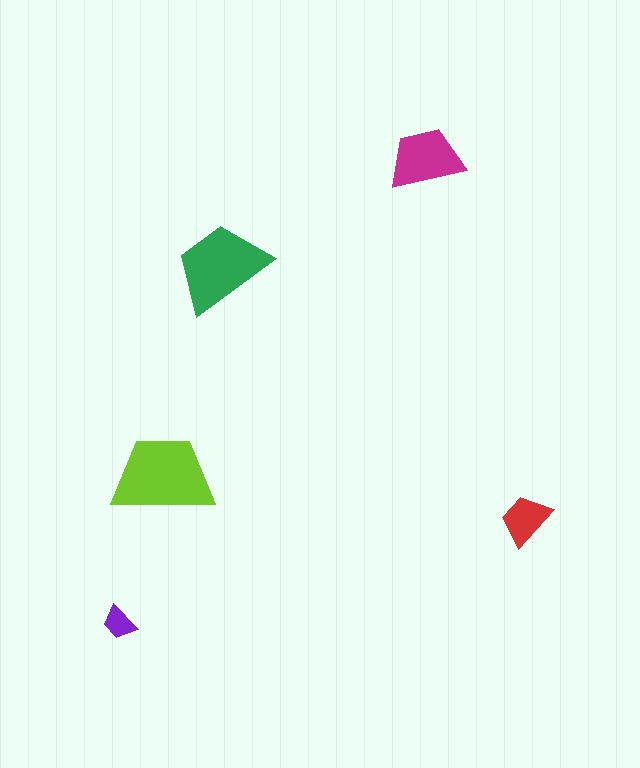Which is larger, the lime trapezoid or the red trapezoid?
The lime one.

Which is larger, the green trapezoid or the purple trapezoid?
The green one.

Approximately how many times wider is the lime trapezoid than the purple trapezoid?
About 3 times wider.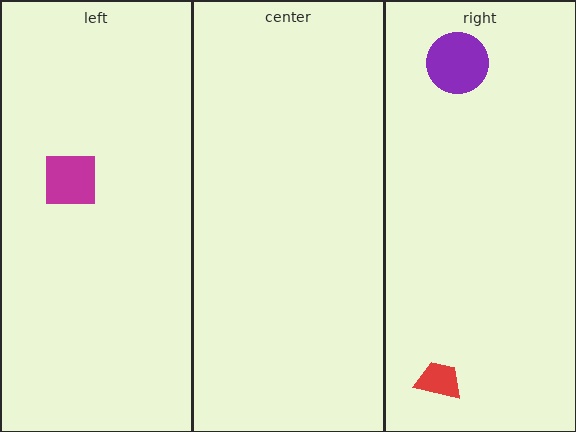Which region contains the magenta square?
The left region.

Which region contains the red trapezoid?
The right region.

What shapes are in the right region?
The red trapezoid, the purple circle.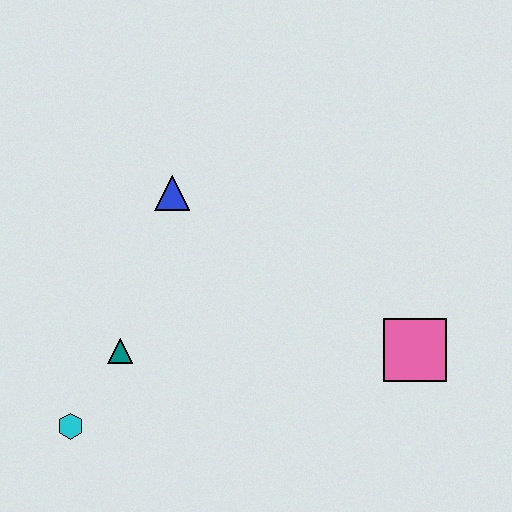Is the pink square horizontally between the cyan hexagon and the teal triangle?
No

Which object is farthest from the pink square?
The cyan hexagon is farthest from the pink square.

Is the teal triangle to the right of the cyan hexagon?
Yes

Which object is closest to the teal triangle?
The cyan hexagon is closest to the teal triangle.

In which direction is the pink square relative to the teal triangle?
The pink square is to the right of the teal triangle.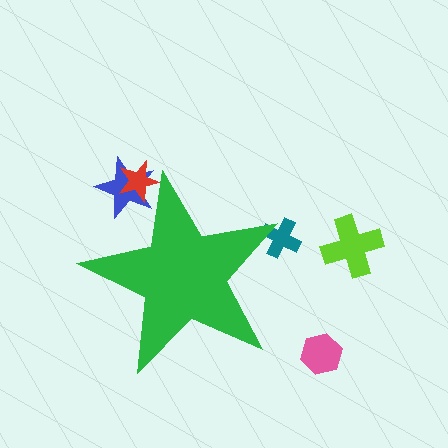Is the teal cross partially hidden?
Yes, the teal cross is partially hidden behind the green star.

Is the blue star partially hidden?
Yes, the blue star is partially hidden behind the green star.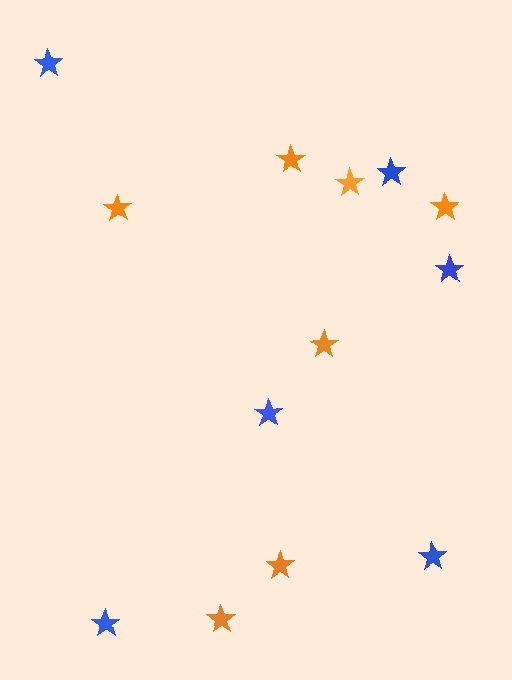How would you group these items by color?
There are 2 groups: one group of blue stars (6) and one group of orange stars (7).